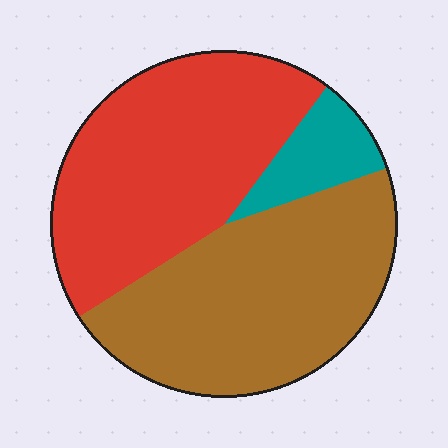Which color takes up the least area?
Teal, at roughly 10%.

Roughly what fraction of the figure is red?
Red covers 44% of the figure.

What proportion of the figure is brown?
Brown takes up between a third and a half of the figure.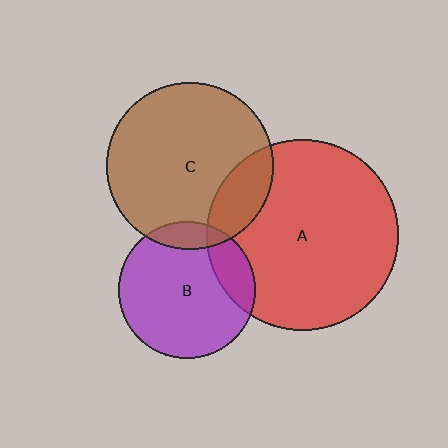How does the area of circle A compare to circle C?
Approximately 1.3 times.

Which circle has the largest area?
Circle A (red).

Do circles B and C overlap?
Yes.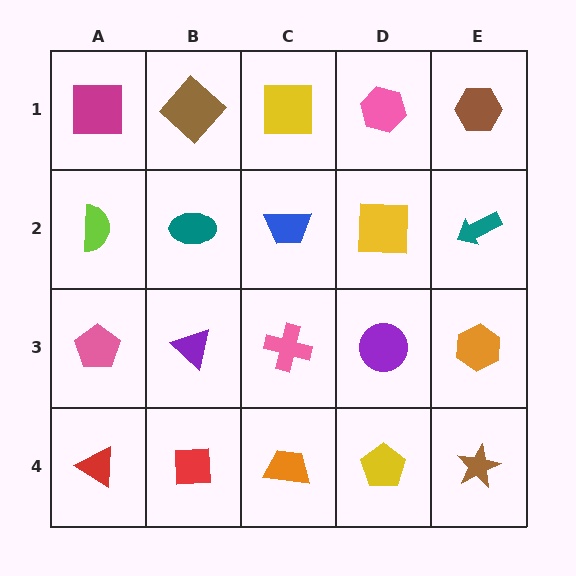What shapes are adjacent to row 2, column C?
A yellow square (row 1, column C), a pink cross (row 3, column C), a teal ellipse (row 2, column B), a yellow square (row 2, column D).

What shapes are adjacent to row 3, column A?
A lime semicircle (row 2, column A), a red triangle (row 4, column A), a purple triangle (row 3, column B).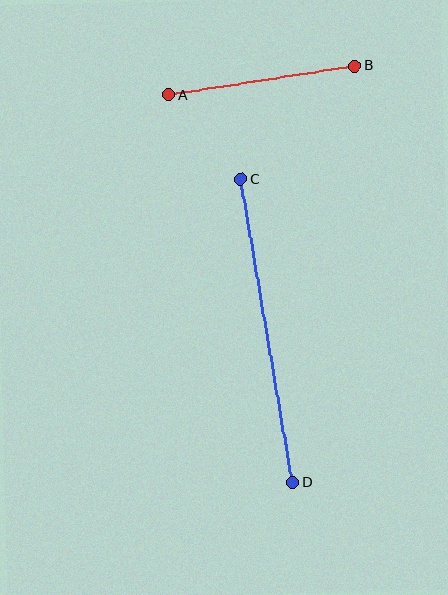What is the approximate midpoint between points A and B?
The midpoint is at approximately (262, 80) pixels.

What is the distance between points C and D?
The distance is approximately 308 pixels.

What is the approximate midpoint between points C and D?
The midpoint is at approximately (267, 331) pixels.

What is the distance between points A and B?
The distance is approximately 189 pixels.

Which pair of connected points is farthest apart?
Points C and D are farthest apart.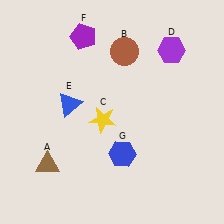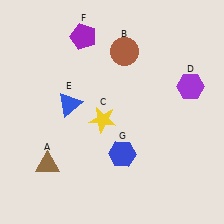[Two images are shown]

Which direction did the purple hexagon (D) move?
The purple hexagon (D) moved down.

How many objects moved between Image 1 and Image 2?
1 object moved between the two images.